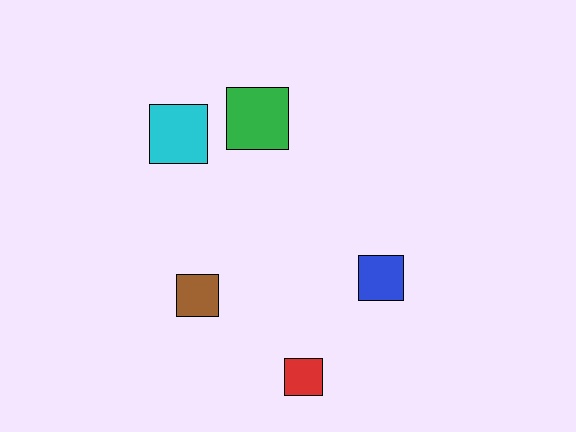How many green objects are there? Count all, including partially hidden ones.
There is 1 green object.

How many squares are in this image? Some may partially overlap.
There are 5 squares.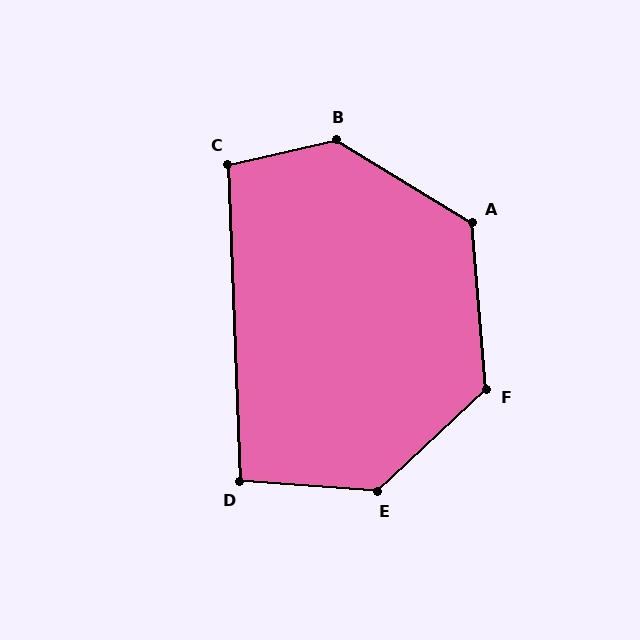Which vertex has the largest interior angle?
B, at approximately 136 degrees.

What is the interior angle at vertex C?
Approximately 101 degrees (obtuse).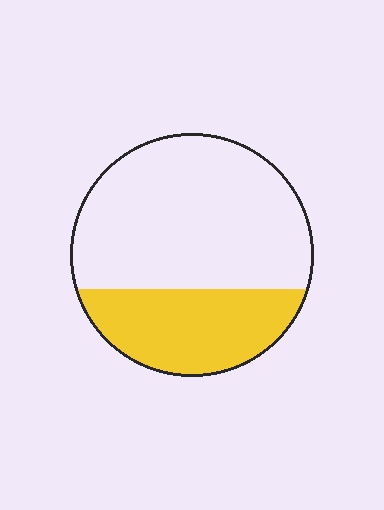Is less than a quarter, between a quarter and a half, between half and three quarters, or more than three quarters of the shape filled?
Between a quarter and a half.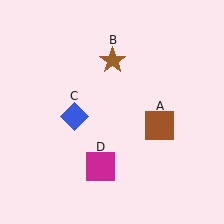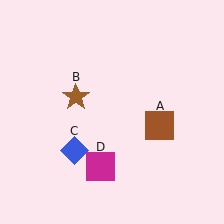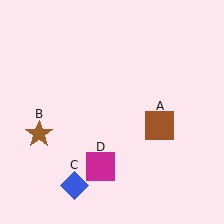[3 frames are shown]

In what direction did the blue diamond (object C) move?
The blue diamond (object C) moved down.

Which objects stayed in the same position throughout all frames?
Brown square (object A) and magenta square (object D) remained stationary.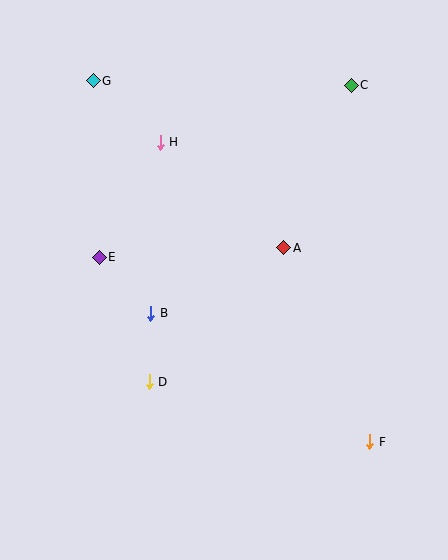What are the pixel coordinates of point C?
Point C is at (351, 85).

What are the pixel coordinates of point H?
Point H is at (160, 142).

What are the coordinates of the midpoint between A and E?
The midpoint between A and E is at (191, 253).